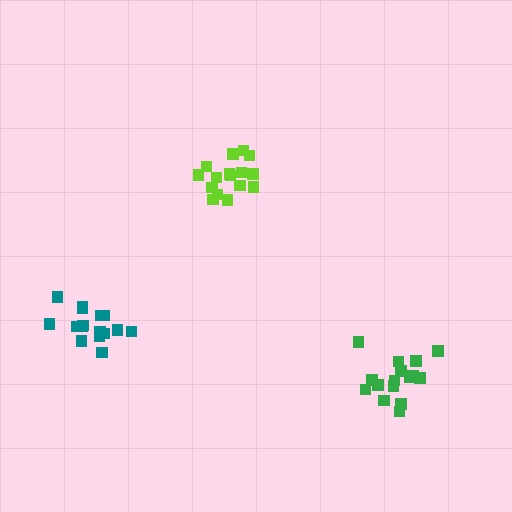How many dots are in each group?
Group 1: 16 dots, Group 2: 16 dots, Group 3: 16 dots (48 total).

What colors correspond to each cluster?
The clusters are colored: green, teal, lime.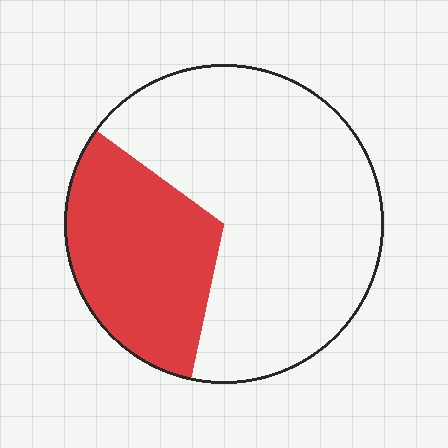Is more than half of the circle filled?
No.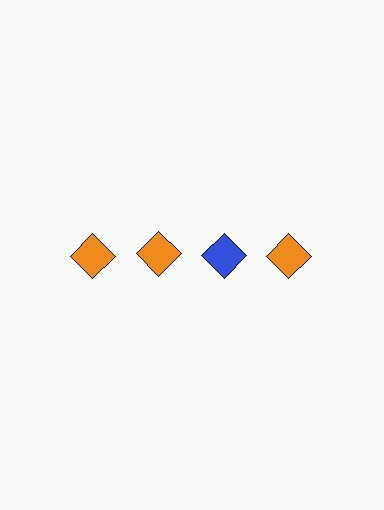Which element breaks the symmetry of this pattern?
The blue diamond in the top row, center column breaks the symmetry. All other shapes are orange diamonds.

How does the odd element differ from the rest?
It has a different color: blue instead of orange.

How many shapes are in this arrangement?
There are 4 shapes arranged in a grid pattern.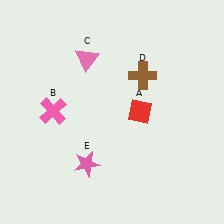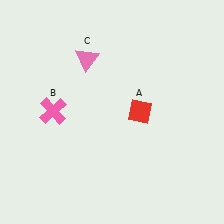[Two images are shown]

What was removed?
The brown cross (D), the pink star (E) were removed in Image 2.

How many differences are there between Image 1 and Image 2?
There are 2 differences between the two images.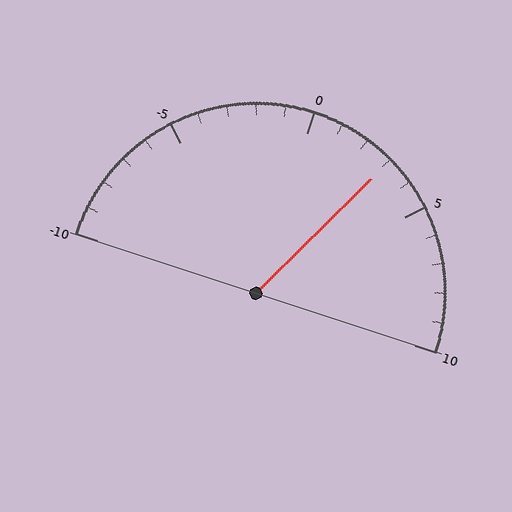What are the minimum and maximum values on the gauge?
The gauge ranges from -10 to 10.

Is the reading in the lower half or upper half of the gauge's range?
The reading is in the upper half of the range (-10 to 10).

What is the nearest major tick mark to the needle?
The nearest major tick mark is 5.